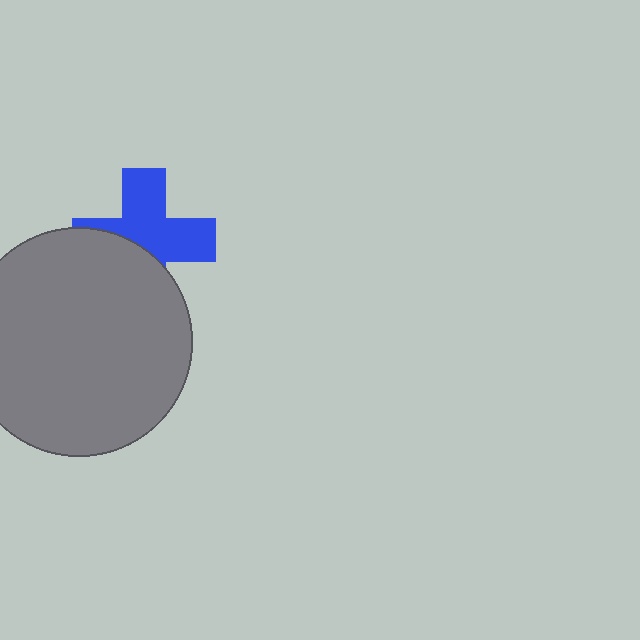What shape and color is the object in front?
The object in front is a gray circle.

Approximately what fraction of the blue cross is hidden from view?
Roughly 41% of the blue cross is hidden behind the gray circle.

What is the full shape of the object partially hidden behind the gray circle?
The partially hidden object is a blue cross.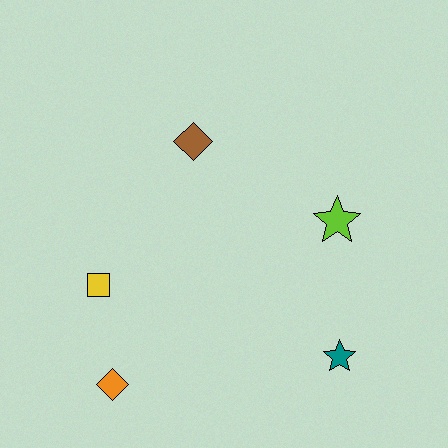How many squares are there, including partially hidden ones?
There is 1 square.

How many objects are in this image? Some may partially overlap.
There are 5 objects.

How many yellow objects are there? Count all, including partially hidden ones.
There is 1 yellow object.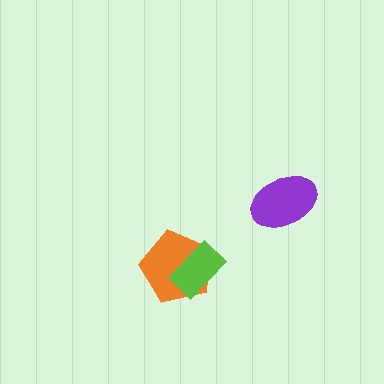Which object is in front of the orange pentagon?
The lime rectangle is in front of the orange pentagon.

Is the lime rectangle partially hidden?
No, no other shape covers it.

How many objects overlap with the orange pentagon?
1 object overlaps with the orange pentagon.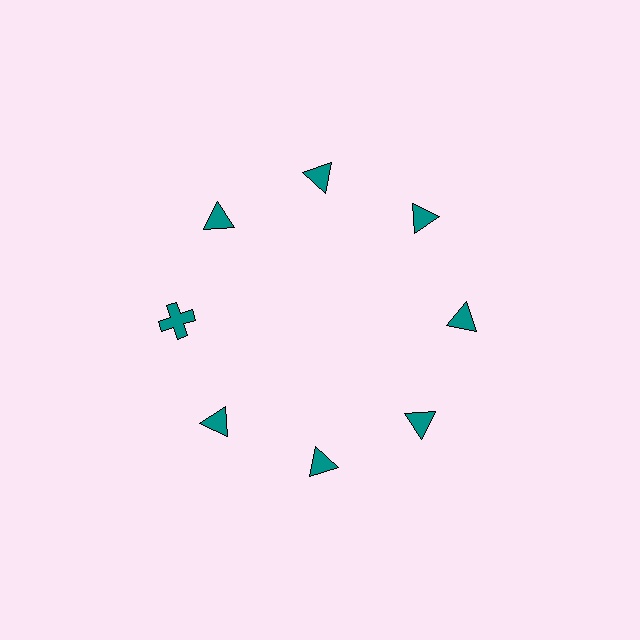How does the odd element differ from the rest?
It has a different shape: cross instead of triangle.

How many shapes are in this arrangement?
There are 8 shapes arranged in a ring pattern.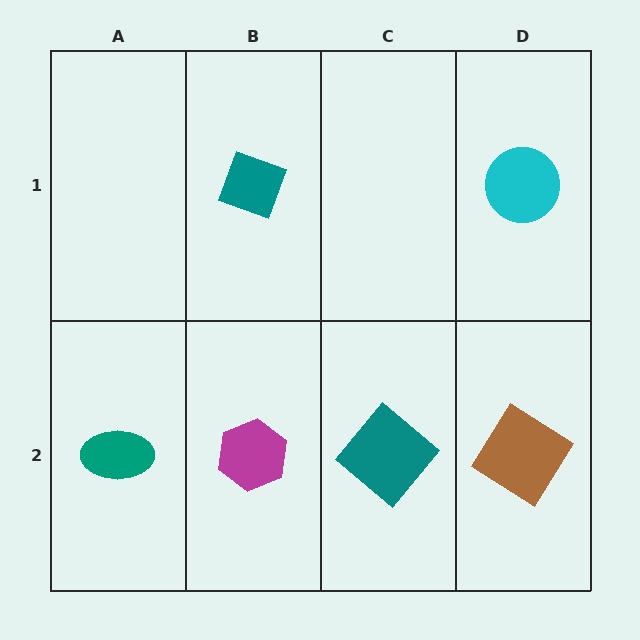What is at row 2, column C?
A teal diamond.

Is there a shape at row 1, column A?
No, that cell is empty.